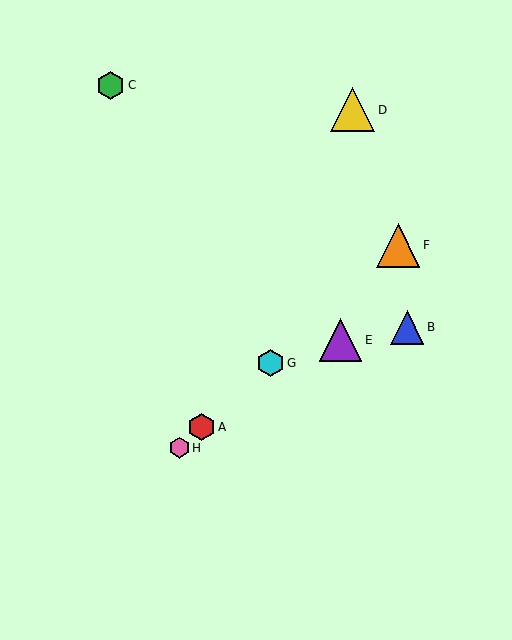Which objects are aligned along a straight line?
Objects A, F, G, H are aligned along a straight line.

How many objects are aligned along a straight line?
4 objects (A, F, G, H) are aligned along a straight line.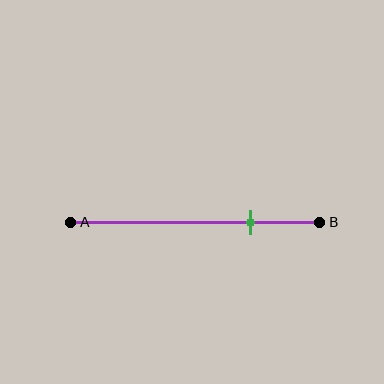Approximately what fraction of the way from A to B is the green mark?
The green mark is approximately 70% of the way from A to B.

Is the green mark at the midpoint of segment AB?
No, the mark is at about 70% from A, not at the 50% midpoint.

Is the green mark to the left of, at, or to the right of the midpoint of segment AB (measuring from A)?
The green mark is to the right of the midpoint of segment AB.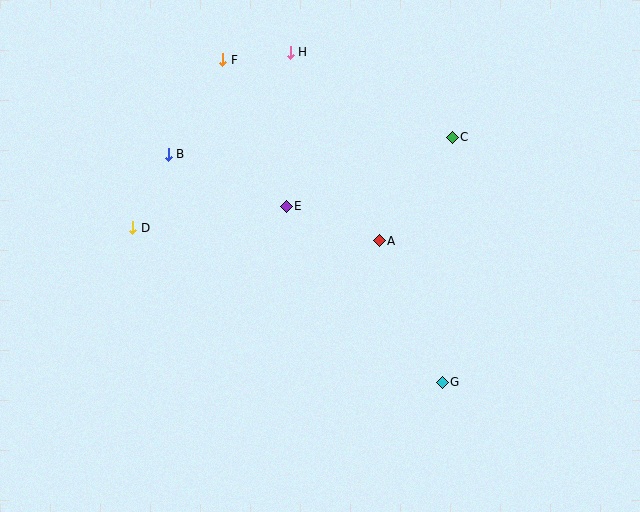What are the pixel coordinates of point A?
Point A is at (379, 241).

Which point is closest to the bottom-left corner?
Point D is closest to the bottom-left corner.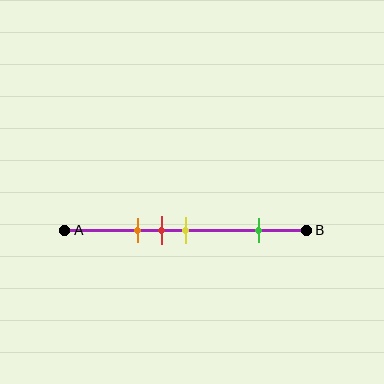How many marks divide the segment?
There are 4 marks dividing the segment.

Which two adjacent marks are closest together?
The red and yellow marks are the closest adjacent pair.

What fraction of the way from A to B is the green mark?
The green mark is approximately 80% (0.8) of the way from A to B.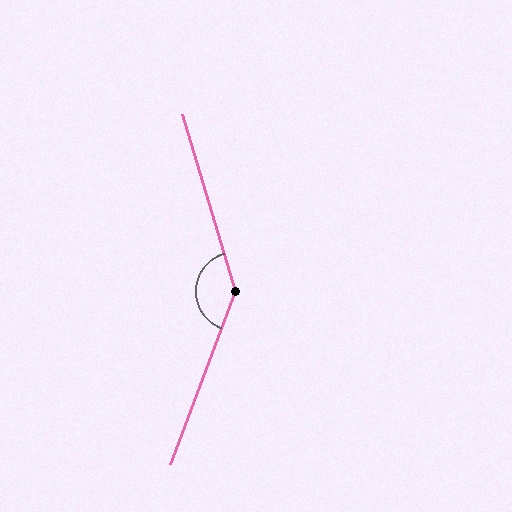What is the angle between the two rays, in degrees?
Approximately 142 degrees.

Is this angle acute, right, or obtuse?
It is obtuse.